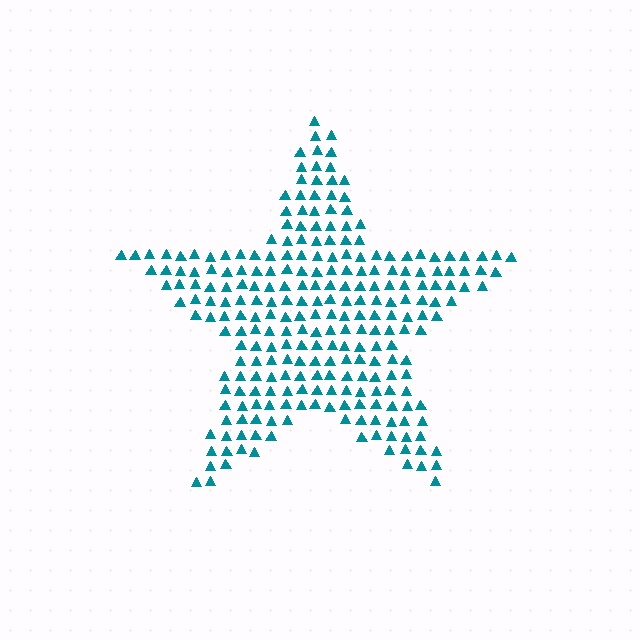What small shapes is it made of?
It is made of small triangles.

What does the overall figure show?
The overall figure shows a star.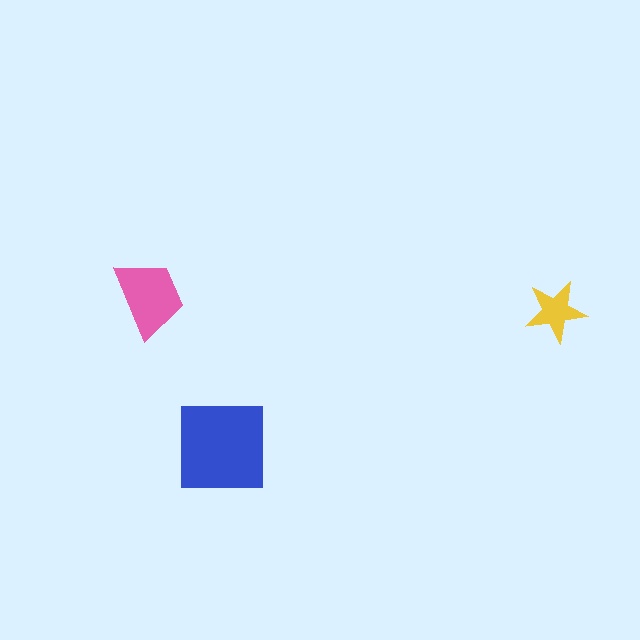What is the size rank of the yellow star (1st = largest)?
3rd.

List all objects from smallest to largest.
The yellow star, the pink trapezoid, the blue square.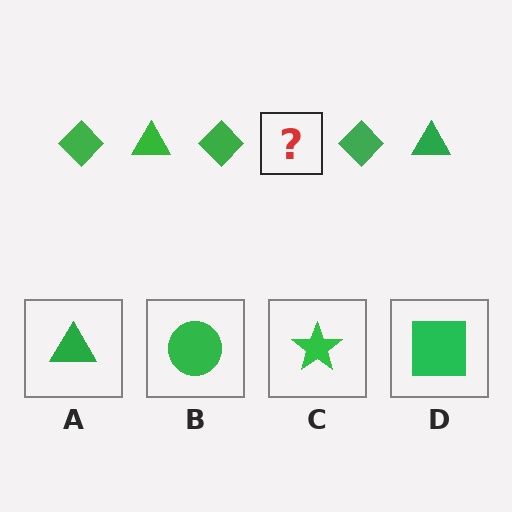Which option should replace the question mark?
Option A.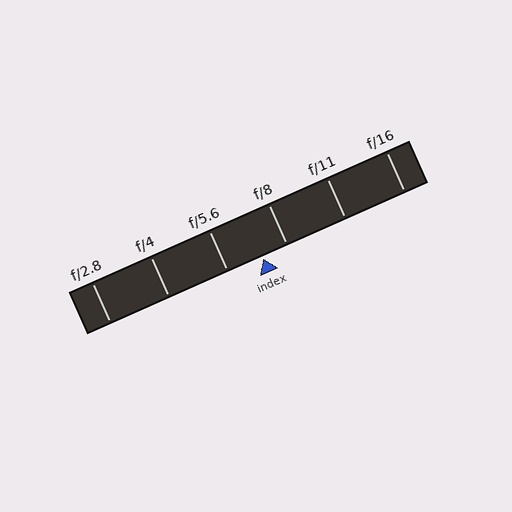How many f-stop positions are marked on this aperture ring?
There are 6 f-stop positions marked.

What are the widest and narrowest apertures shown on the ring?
The widest aperture shown is f/2.8 and the narrowest is f/16.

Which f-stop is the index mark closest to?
The index mark is closest to f/8.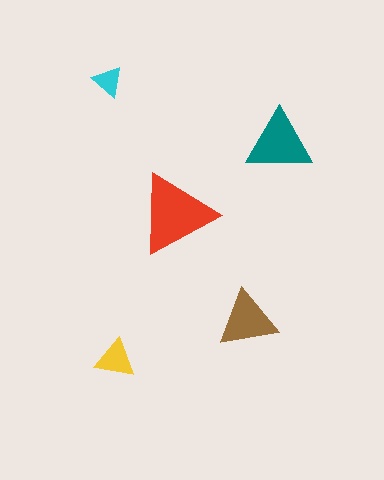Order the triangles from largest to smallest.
the red one, the teal one, the brown one, the yellow one, the cyan one.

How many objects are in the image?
There are 5 objects in the image.